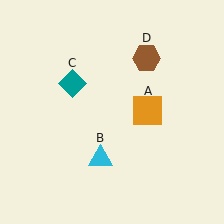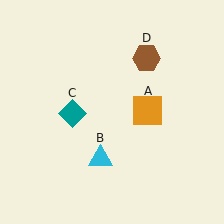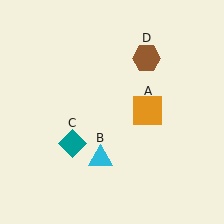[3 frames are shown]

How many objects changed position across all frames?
1 object changed position: teal diamond (object C).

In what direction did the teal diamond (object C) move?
The teal diamond (object C) moved down.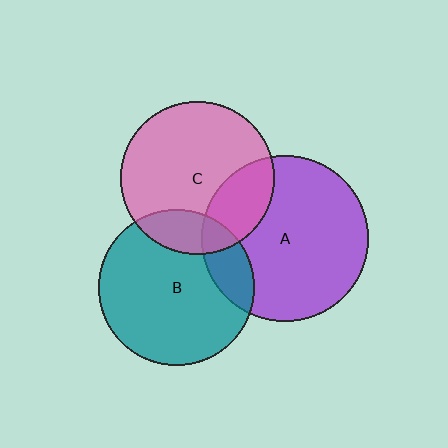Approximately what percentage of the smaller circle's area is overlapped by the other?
Approximately 20%.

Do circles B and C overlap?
Yes.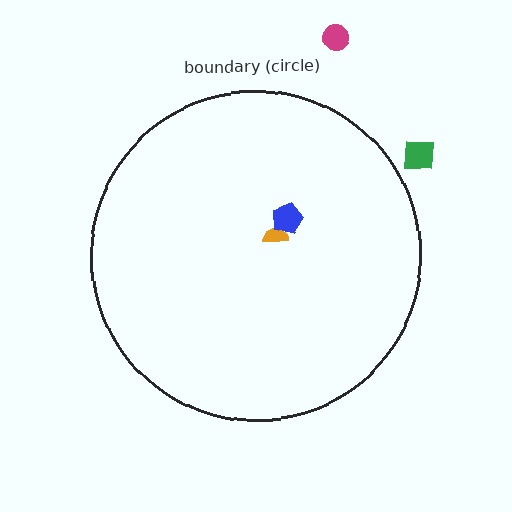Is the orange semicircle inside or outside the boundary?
Inside.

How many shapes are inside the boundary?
2 inside, 2 outside.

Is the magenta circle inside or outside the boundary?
Outside.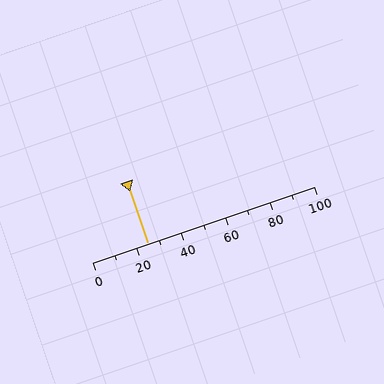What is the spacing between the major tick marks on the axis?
The major ticks are spaced 20 apart.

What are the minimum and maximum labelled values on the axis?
The axis runs from 0 to 100.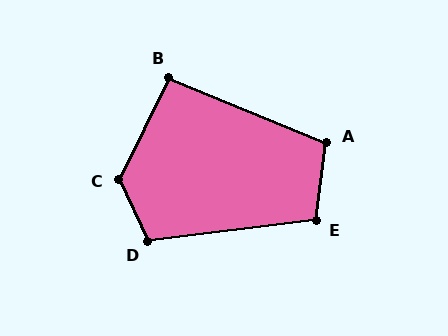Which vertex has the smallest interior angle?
B, at approximately 94 degrees.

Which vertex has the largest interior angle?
C, at approximately 129 degrees.